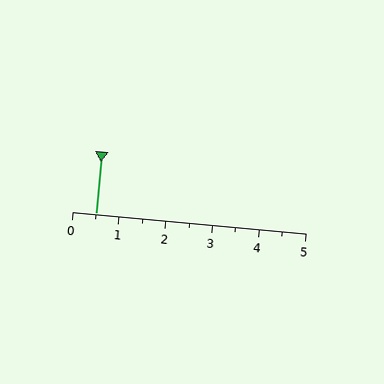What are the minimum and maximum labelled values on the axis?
The axis runs from 0 to 5.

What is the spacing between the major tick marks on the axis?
The major ticks are spaced 1 apart.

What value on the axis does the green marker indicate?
The marker indicates approximately 0.5.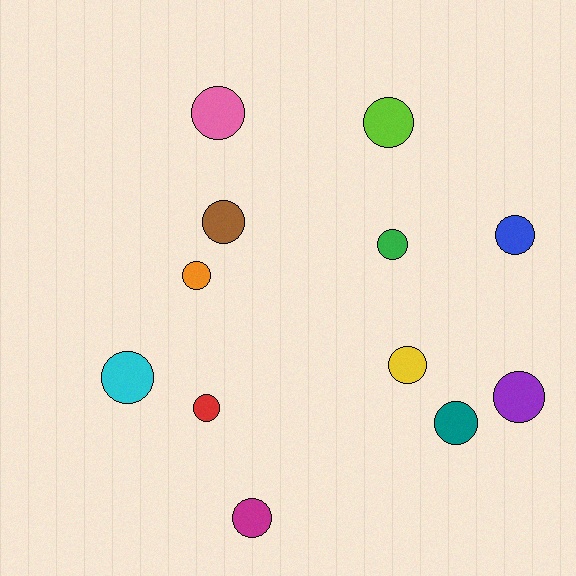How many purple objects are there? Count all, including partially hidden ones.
There is 1 purple object.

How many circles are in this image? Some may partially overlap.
There are 12 circles.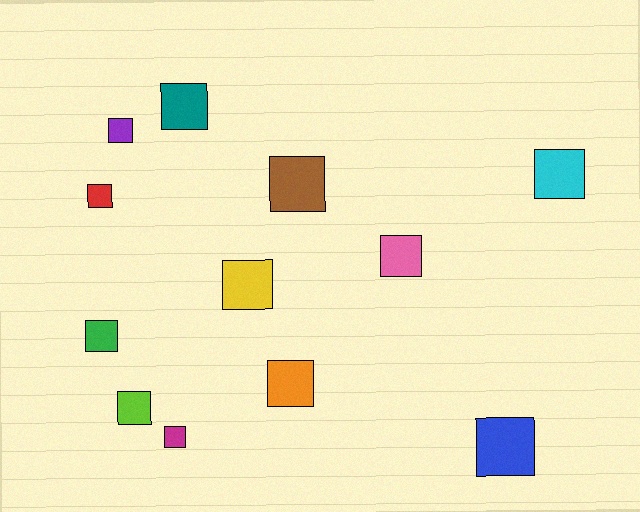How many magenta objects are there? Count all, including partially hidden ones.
There is 1 magenta object.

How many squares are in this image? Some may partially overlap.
There are 12 squares.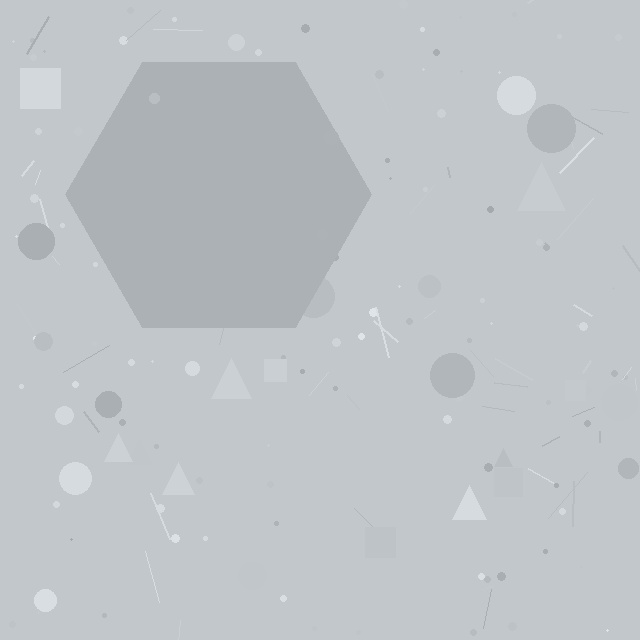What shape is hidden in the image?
A hexagon is hidden in the image.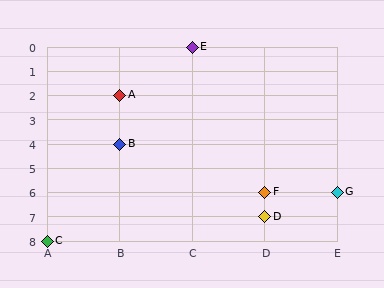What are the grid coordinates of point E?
Point E is at grid coordinates (C, 0).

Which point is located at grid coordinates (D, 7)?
Point D is at (D, 7).